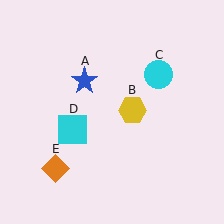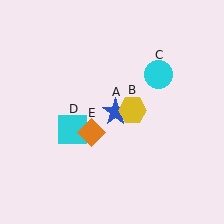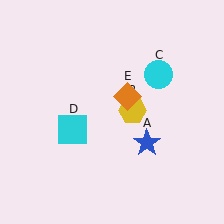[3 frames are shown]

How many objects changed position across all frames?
2 objects changed position: blue star (object A), orange diamond (object E).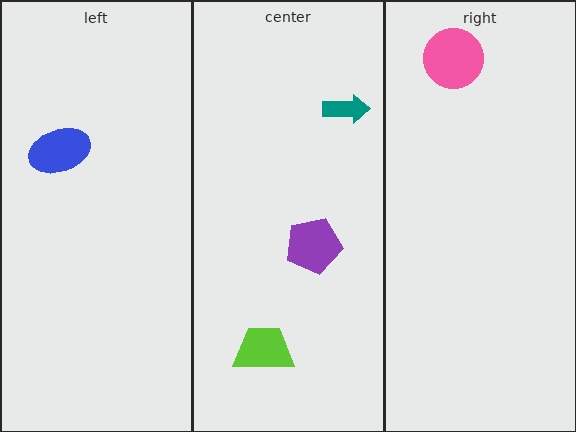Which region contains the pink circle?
The right region.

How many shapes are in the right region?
1.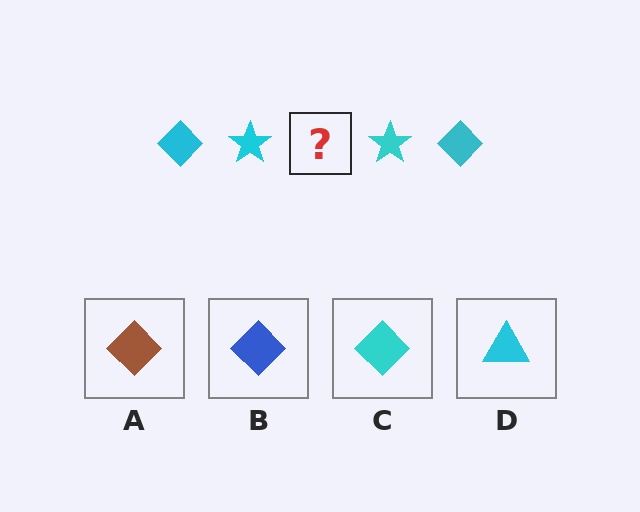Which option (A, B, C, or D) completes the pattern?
C.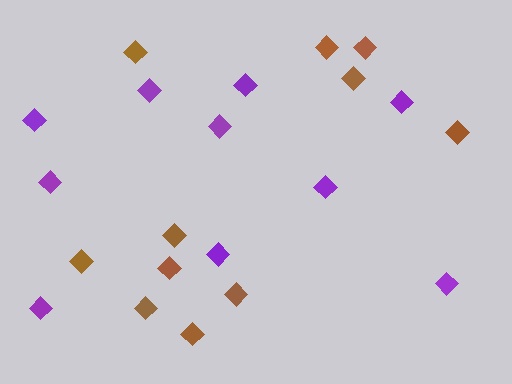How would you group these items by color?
There are 2 groups: one group of purple diamonds (10) and one group of brown diamonds (11).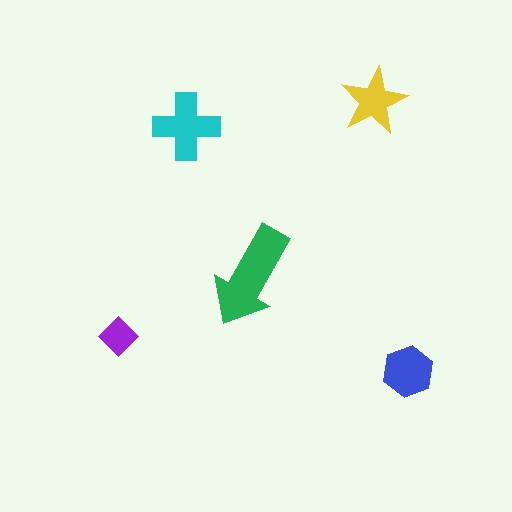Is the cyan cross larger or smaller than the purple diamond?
Larger.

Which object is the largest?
The green arrow.